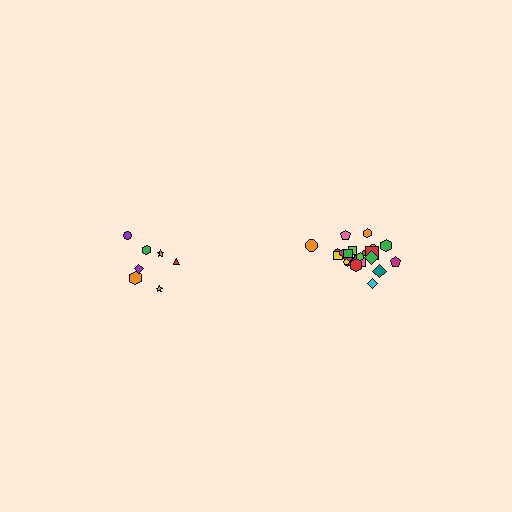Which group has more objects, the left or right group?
The right group.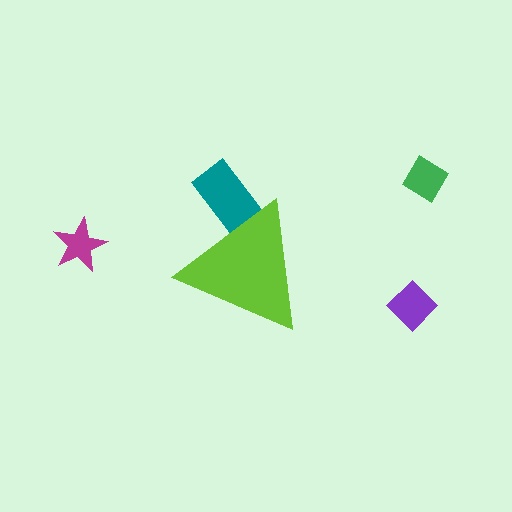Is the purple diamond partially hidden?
No, the purple diamond is fully visible.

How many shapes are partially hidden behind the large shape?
1 shape is partially hidden.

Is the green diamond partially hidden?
No, the green diamond is fully visible.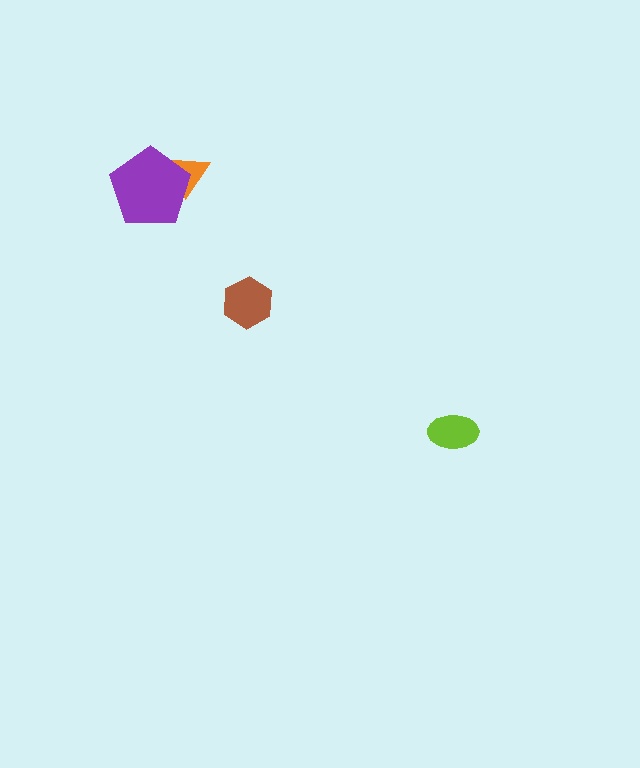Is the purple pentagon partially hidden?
No, no other shape covers it.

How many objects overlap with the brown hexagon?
0 objects overlap with the brown hexagon.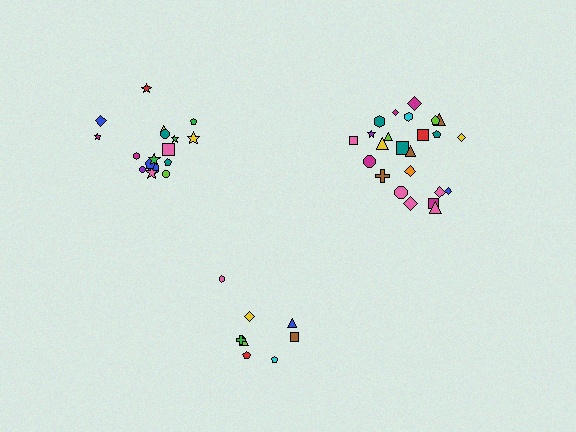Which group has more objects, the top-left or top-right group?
The top-right group.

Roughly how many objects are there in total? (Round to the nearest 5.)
Roughly 50 objects in total.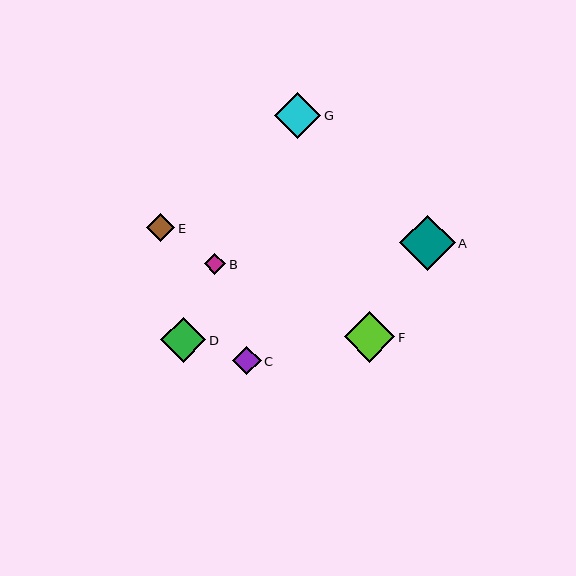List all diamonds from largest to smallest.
From largest to smallest: A, F, G, D, C, E, B.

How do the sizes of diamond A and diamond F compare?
Diamond A and diamond F are approximately the same size.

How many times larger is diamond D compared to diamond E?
Diamond D is approximately 1.6 times the size of diamond E.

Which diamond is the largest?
Diamond A is the largest with a size of approximately 56 pixels.